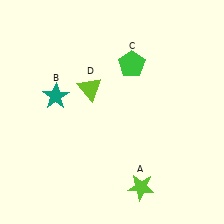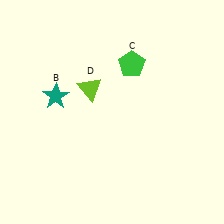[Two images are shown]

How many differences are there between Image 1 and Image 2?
There is 1 difference between the two images.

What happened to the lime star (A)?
The lime star (A) was removed in Image 2. It was in the bottom-right area of Image 1.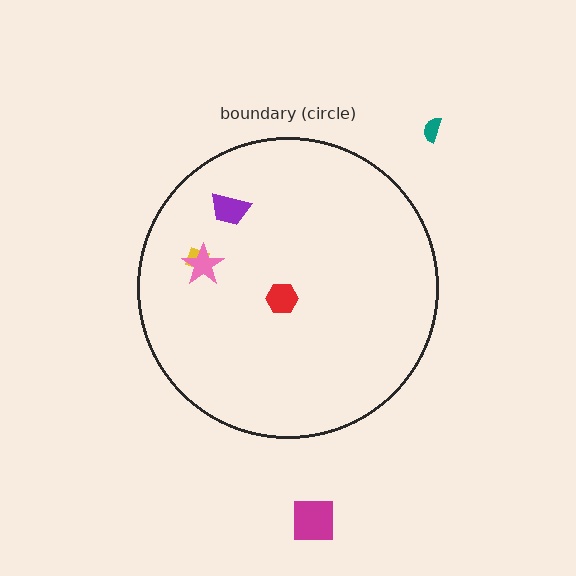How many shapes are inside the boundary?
4 inside, 2 outside.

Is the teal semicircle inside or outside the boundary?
Outside.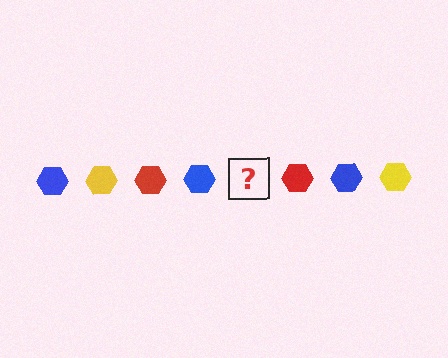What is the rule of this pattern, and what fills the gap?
The rule is that the pattern cycles through blue, yellow, red hexagons. The gap should be filled with a yellow hexagon.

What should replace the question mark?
The question mark should be replaced with a yellow hexagon.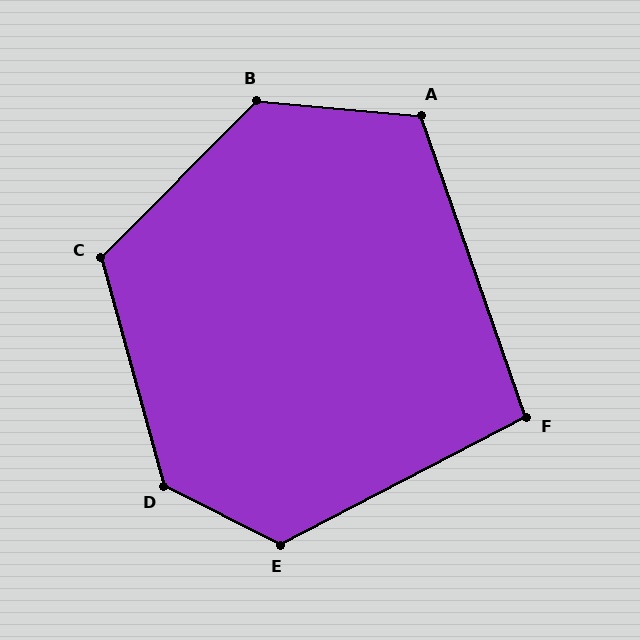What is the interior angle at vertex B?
Approximately 130 degrees (obtuse).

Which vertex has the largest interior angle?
D, at approximately 132 degrees.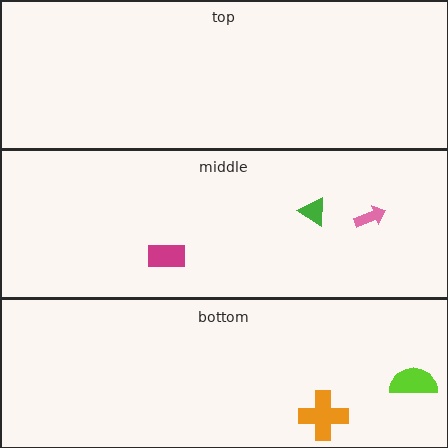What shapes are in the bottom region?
The orange cross, the lime semicircle.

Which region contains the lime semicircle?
The bottom region.